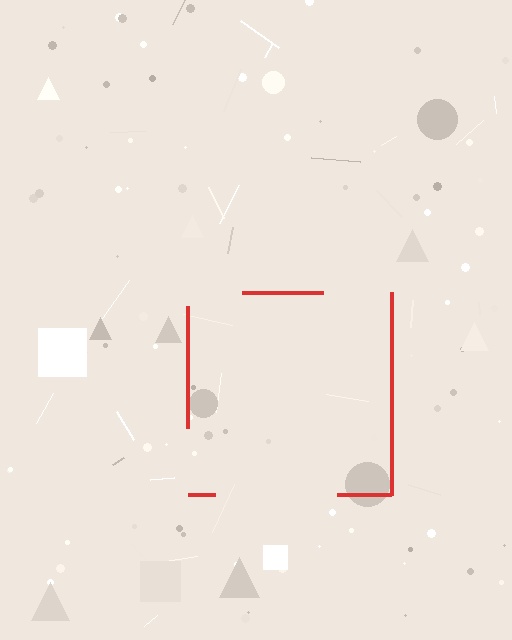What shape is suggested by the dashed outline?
The dashed outline suggests a square.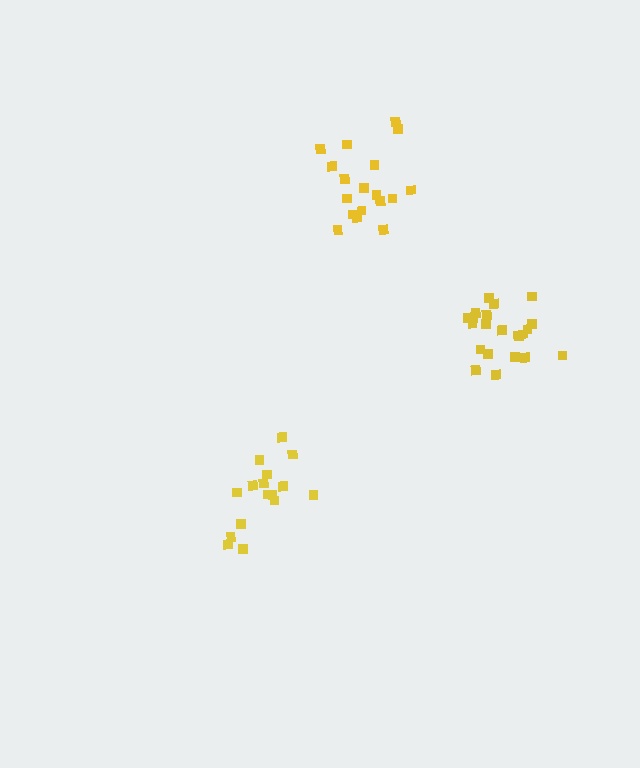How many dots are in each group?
Group 1: 16 dots, Group 2: 18 dots, Group 3: 21 dots (55 total).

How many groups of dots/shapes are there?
There are 3 groups.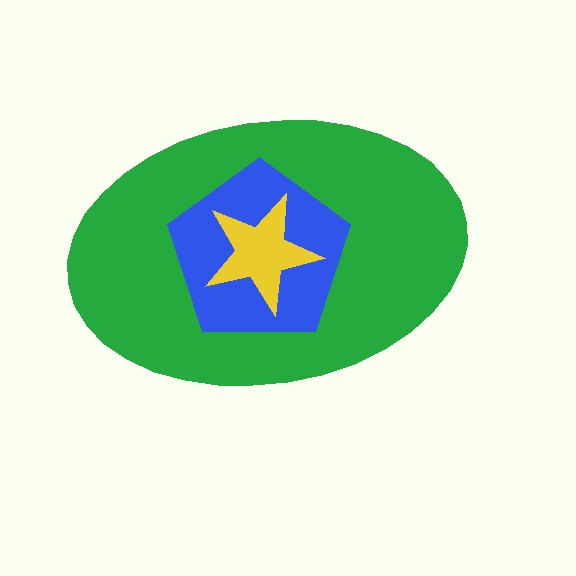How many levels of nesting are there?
3.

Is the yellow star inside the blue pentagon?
Yes.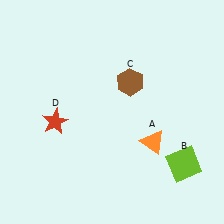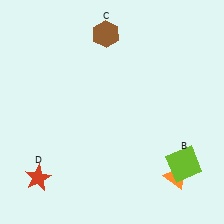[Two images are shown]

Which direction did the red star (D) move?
The red star (D) moved down.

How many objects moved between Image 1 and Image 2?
3 objects moved between the two images.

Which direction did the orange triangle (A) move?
The orange triangle (A) moved down.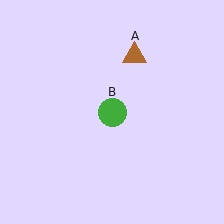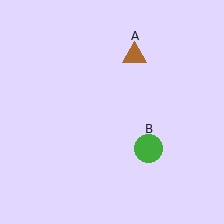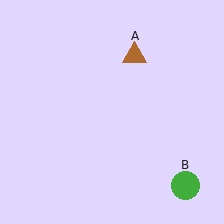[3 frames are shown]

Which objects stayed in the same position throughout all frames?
Brown triangle (object A) remained stationary.